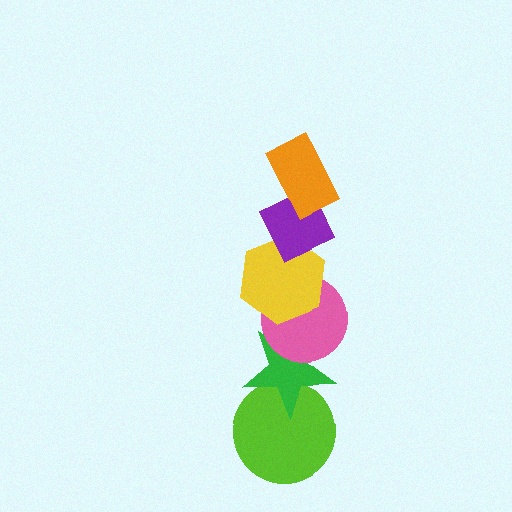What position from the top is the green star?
The green star is 5th from the top.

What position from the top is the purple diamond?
The purple diamond is 2nd from the top.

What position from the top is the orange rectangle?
The orange rectangle is 1st from the top.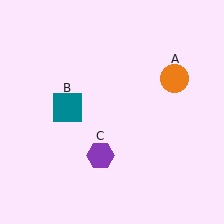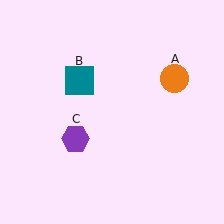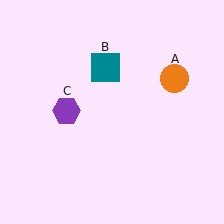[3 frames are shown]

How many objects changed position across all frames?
2 objects changed position: teal square (object B), purple hexagon (object C).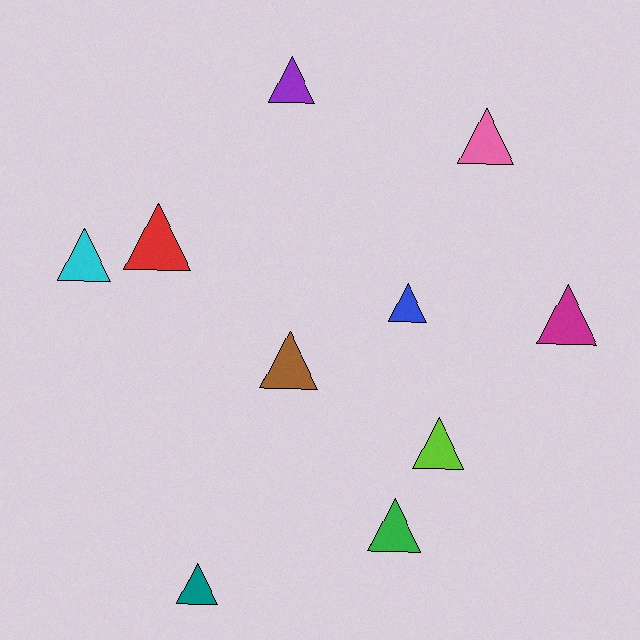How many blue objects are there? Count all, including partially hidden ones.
There is 1 blue object.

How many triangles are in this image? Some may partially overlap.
There are 10 triangles.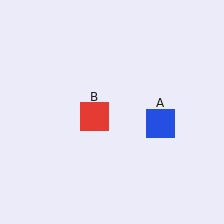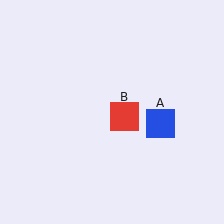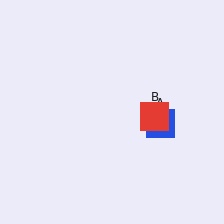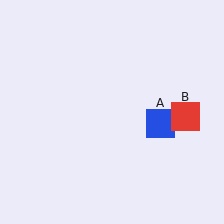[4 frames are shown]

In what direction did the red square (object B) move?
The red square (object B) moved right.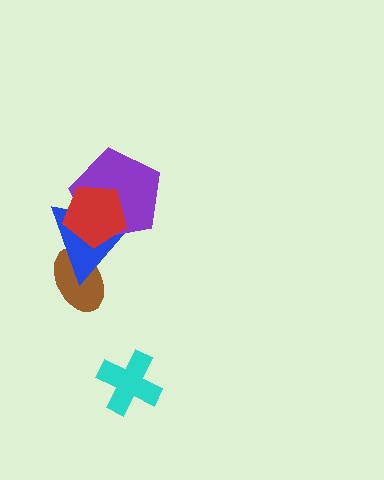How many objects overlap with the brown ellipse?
1 object overlaps with the brown ellipse.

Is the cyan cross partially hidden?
No, no other shape covers it.